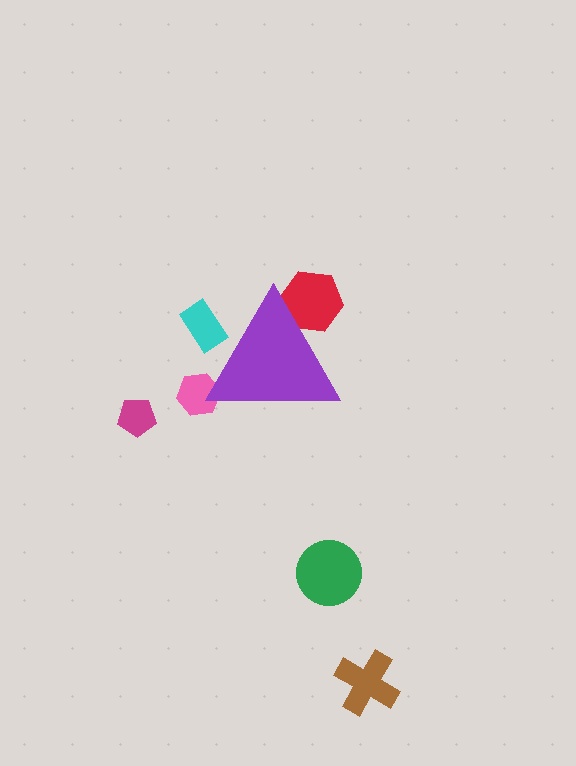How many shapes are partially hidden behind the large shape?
3 shapes are partially hidden.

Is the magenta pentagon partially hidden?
No, the magenta pentagon is fully visible.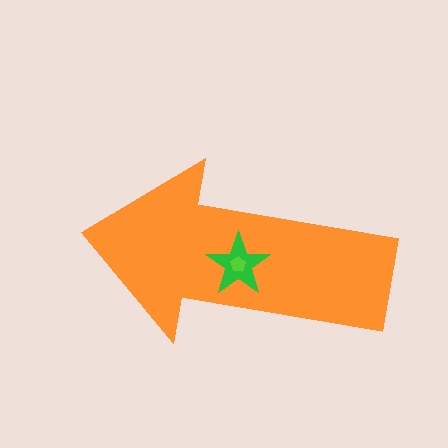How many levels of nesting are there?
3.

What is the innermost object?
The lime pentagon.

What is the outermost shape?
The orange arrow.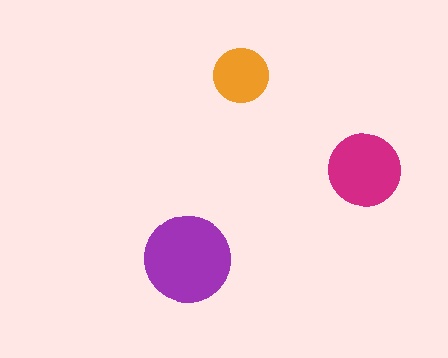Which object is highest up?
The orange circle is topmost.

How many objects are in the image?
There are 3 objects in the image.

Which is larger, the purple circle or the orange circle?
The purple one.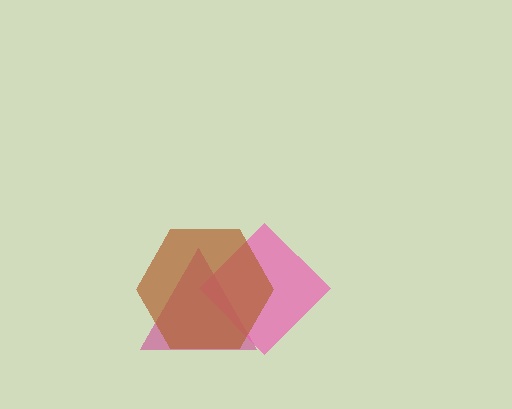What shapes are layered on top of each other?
The layered shapes are: a magenta triangle, a pink diamond, a brown hexagon.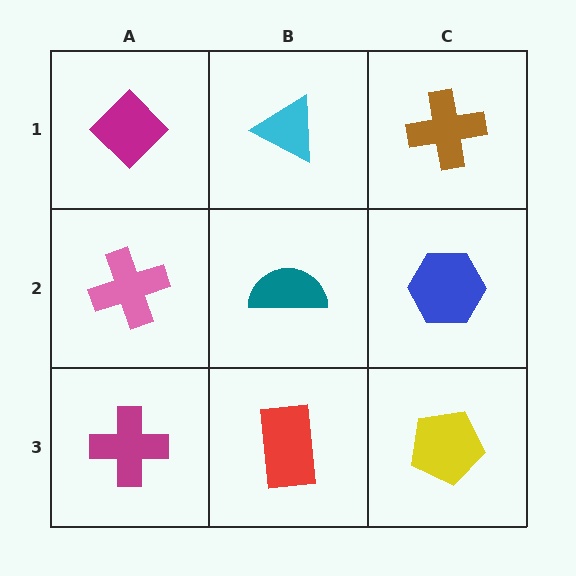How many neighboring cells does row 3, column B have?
3.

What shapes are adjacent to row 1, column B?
A teal semicircle (row 2, column B), a magenta diamond (row 1, column A), a brown cross (row 1, column C).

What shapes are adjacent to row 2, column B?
A cyan triangle (row 1, column B), a red rectangle (row 3, column B), a pink cross (row 2, column A), a blue hexagon (row 2, column C).